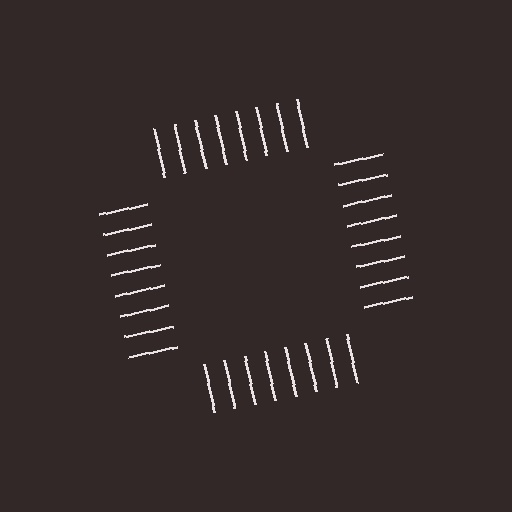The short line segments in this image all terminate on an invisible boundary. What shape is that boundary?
An illusory square — the line segments terminate on its edges but no continuous stroke is drawn.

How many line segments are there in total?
32 — 8 along each of the 4 edges.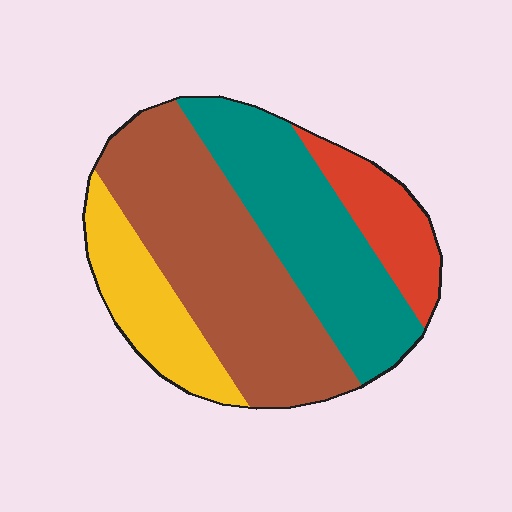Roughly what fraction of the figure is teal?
Teal takes up about one third (1/3) of the figure.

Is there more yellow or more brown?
Brown.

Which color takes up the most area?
Brown, at roughly 40%.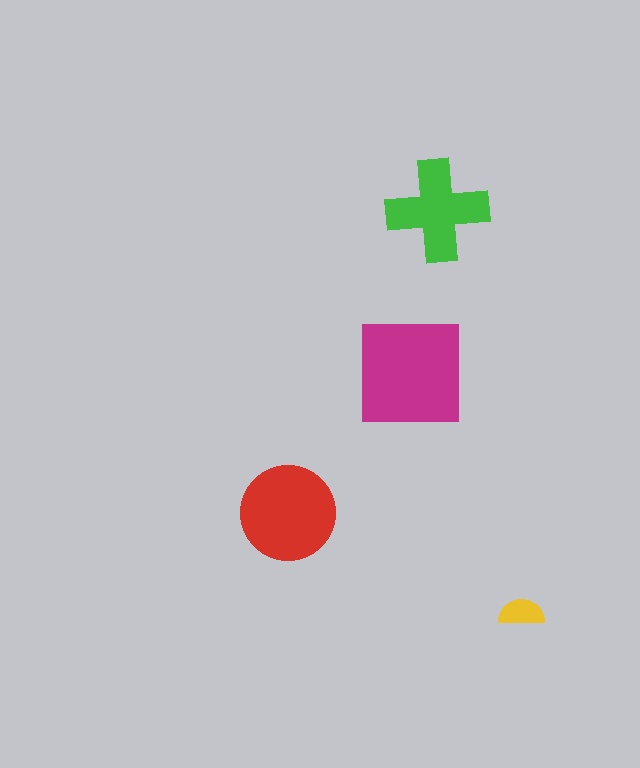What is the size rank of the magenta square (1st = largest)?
1st.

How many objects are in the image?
There are 4 objects in the image.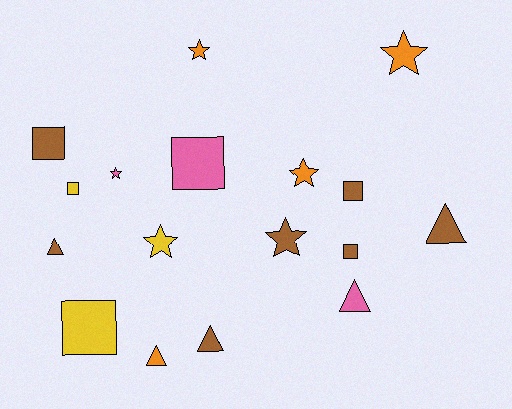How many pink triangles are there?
There is 1 pink triangle.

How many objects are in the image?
There are 17 objects.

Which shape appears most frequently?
Square, with 6 objects.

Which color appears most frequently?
Brown, with 7 objects.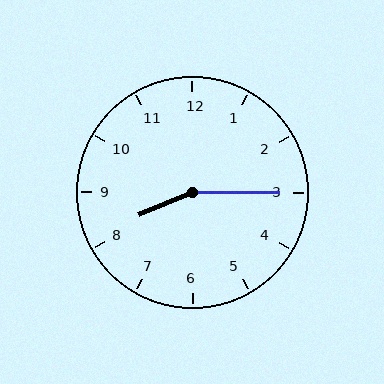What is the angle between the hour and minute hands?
Approximately 158 degrees.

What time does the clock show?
8:15.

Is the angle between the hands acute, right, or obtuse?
It is obtuse.